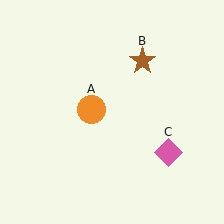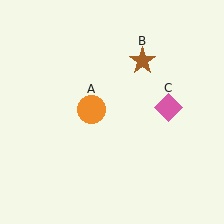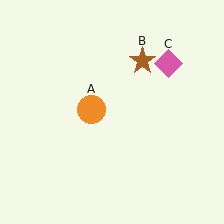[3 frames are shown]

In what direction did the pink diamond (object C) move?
The pink diamond (object C) moved up.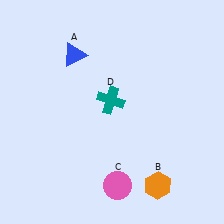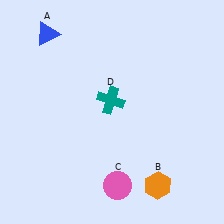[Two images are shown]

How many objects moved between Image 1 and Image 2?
1 object moved between the two images.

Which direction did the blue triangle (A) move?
The blue triangle (A) moved left.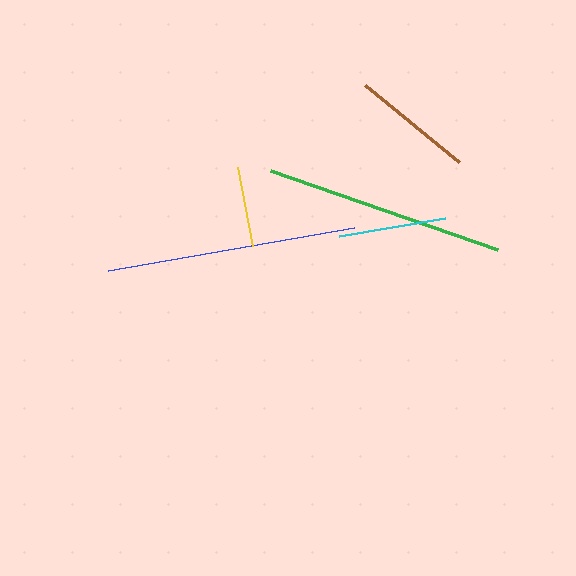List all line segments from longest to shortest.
From longest to shortest: blue, green, brown, cyan, yellow.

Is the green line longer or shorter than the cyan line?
The green line is longer than the cyan line.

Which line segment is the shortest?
The yellow line is the shortest at approximately 80 pixels.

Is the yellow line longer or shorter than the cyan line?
The cyan line is longer than the yellow line.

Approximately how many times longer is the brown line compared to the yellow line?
The brown line is approximately 1.5 times the length of the yellow line.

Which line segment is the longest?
The blue line is the longest at approximately 249 pixels.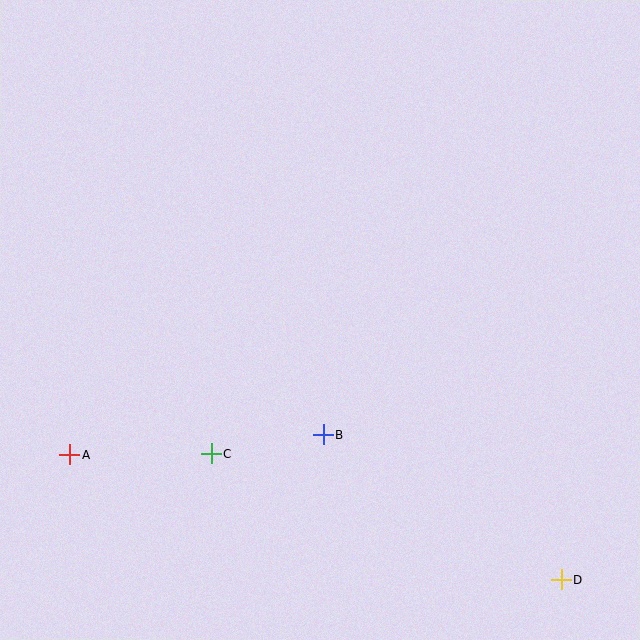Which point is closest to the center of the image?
Point B at (323, 435) is closest to the center.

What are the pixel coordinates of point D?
Point D is at (561, 580).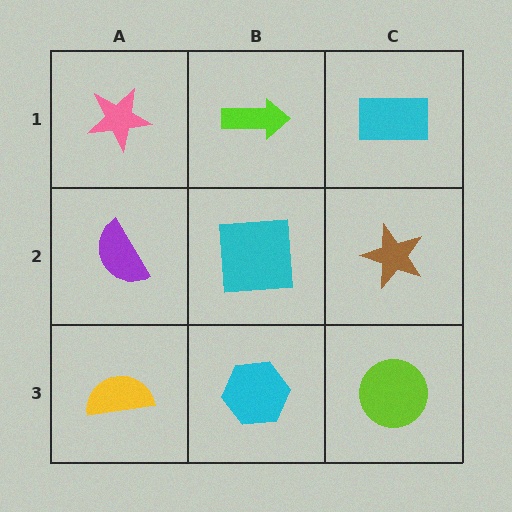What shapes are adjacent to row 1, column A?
A purple semicircle (row 2, column A), a lime arrow (row 1, column B).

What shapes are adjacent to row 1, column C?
A brown star (row 2, column C), a lime arrow (row 1, column B).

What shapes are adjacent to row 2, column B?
A lime arrow (row 1, column B), a cyan hexagon (row 3, column B), a purple semicircle (row 2, column A), a brown star (row 2, column C).